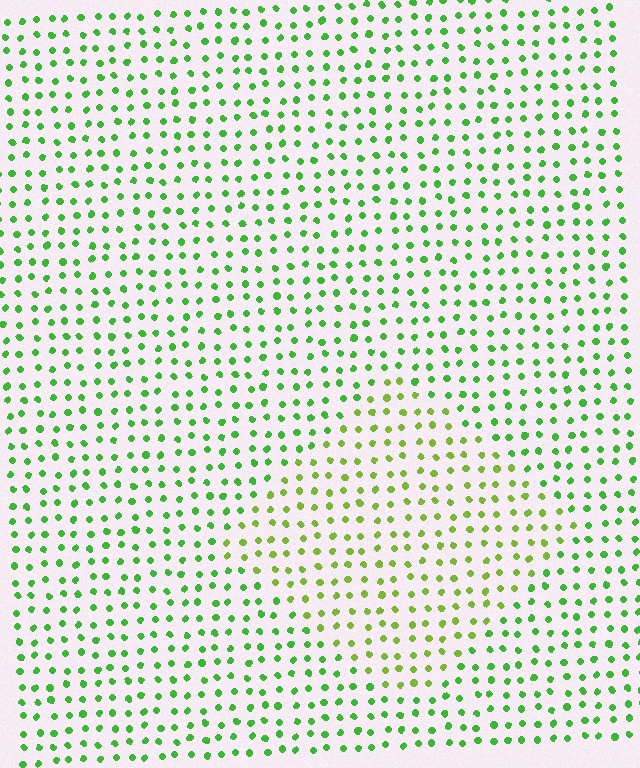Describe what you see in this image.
The image is filled with small green elements in a uniform arrangement. A diamond-shaped region is visible where the elements are tinted to a slightly different hue, forming a subtle color boundary.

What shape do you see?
I see a diamond.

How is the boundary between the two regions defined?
The boundary is defined purely by a slight shift in hue (about 30 degrees). Spacing, size, and orientation are identical on both sides.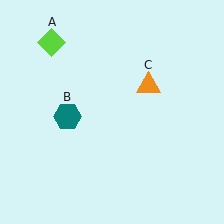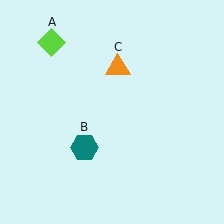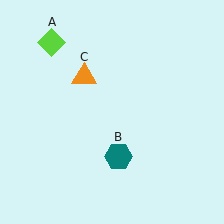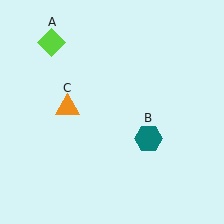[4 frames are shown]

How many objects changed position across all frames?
2 objects changed position: teal hexagon (object B), orange triangle (object C).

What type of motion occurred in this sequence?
The teal hexagon (object B), orange triangle (object C) rotated counterclockwise around the center of the scene.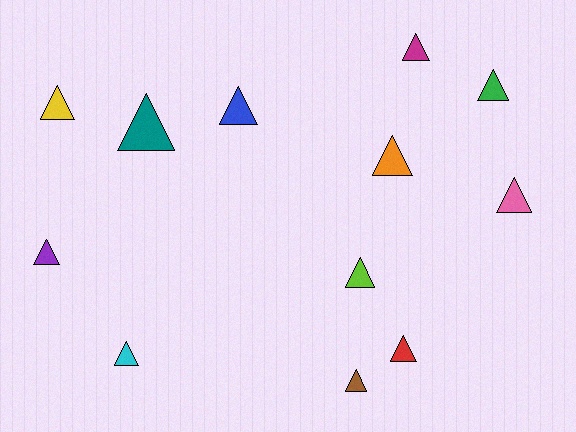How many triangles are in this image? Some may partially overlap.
There are 12 triangles.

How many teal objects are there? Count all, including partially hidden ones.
There is 1 teal object.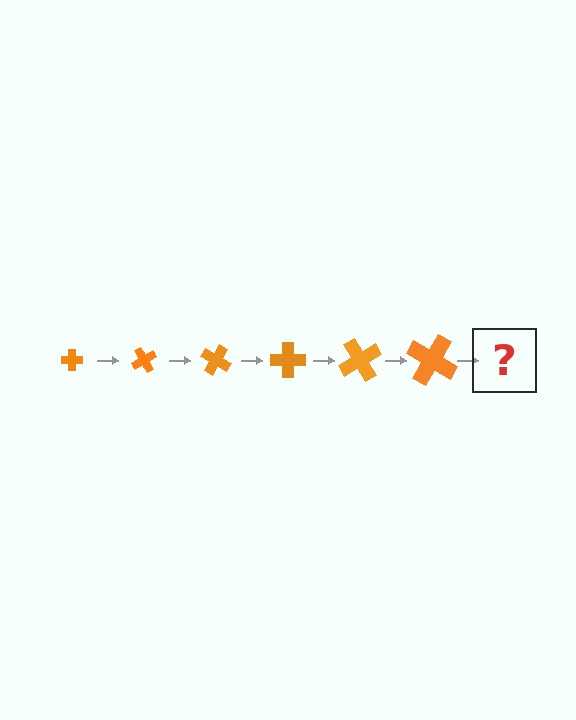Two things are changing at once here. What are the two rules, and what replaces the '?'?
The two rules are that the cross grows larger each step and it rotates 60 degrees each step. The '?' should be a cross, larger than the previous one and rotated 360 degrees from the start.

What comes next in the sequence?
The next element should be a cross, larger than the previous one and rotated 360 degrees from the start.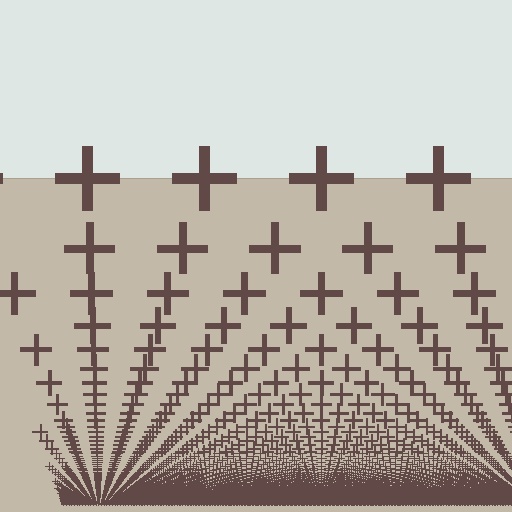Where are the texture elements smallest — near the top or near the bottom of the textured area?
Near the bottom.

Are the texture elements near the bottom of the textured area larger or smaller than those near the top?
Smaller. The gradient is inverted — elements near the bottom are smaller and denser.